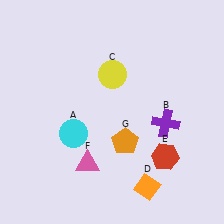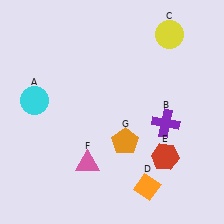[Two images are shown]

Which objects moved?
The objects that moved are: the cyan circle (A), the yellow circle (C).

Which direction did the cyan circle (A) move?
The cyan circle (A) moved left.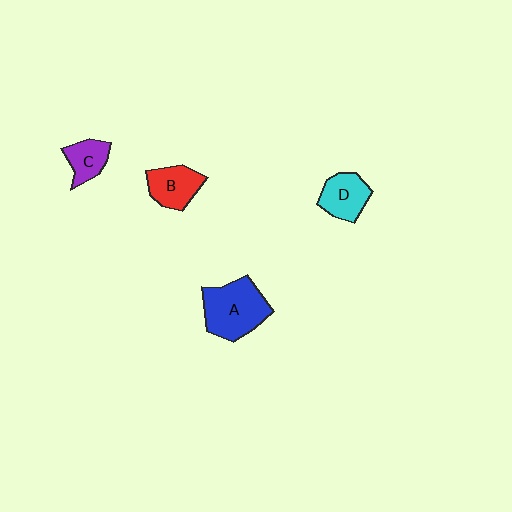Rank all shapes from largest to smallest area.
From largest to smallest: A (blue), D (cyan), B (red), C (purple).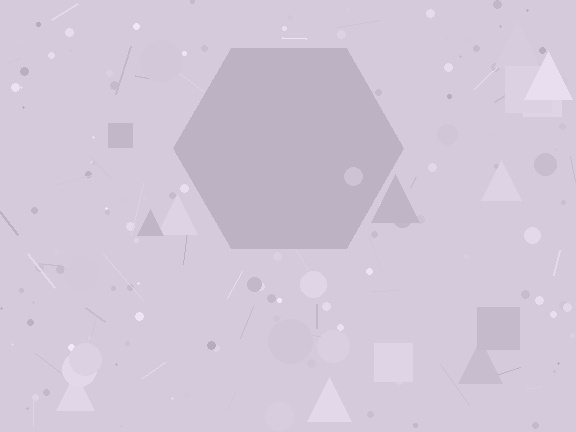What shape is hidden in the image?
A hexagon is hidden in the image.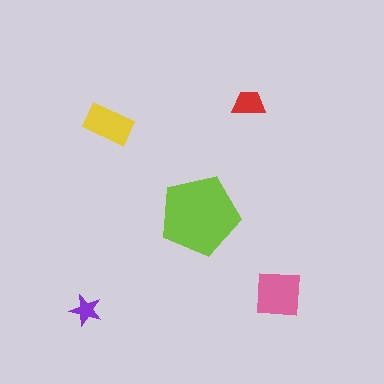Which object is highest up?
The red trapezoid is topmost.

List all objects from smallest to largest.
The purple star, the red trapezoid, the yellow rectangle, the pink square, the lime pentagon.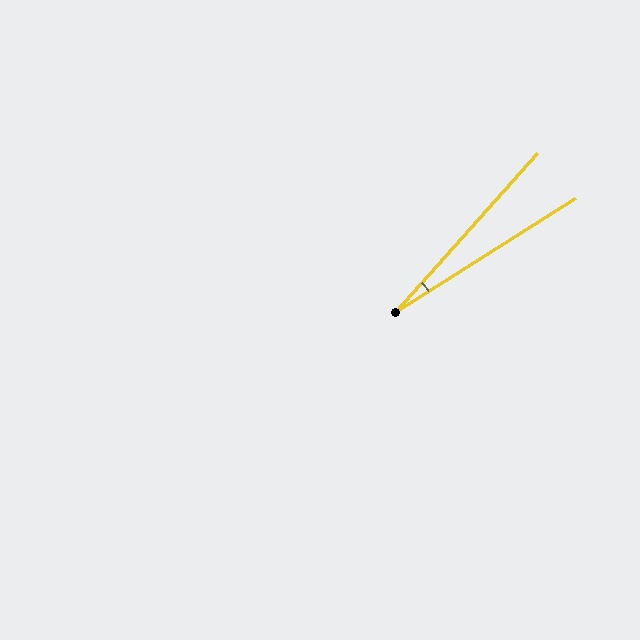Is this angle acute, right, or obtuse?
It is acute.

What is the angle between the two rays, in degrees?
Approximately 16 degrees.